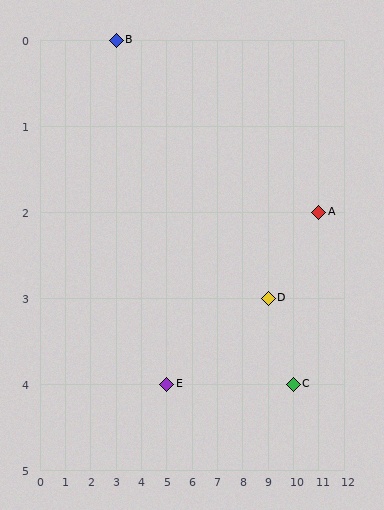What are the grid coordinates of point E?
Point E is at grid coordinates (5, 4).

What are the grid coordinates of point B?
Point B is at grid coordinates (3, 0).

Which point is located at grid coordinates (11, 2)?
Point A is at (11, 2).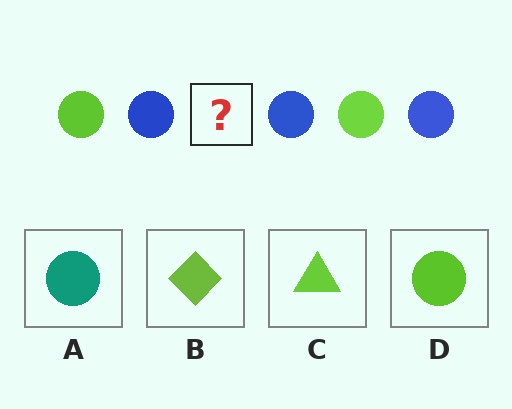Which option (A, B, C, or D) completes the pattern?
D.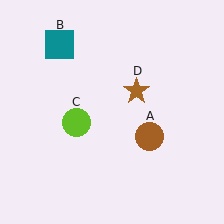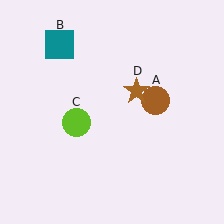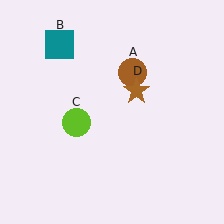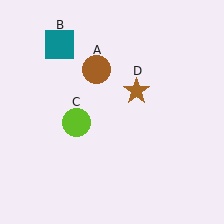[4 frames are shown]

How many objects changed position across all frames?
1 object changed position: brown circle (object A).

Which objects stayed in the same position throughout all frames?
Teal square (object B) and lime circle (object C) and brown star (object D) remained stationary.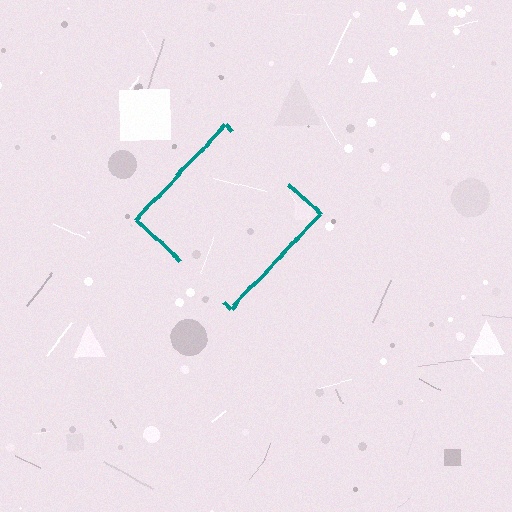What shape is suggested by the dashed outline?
The dashed outline suggests a diamond.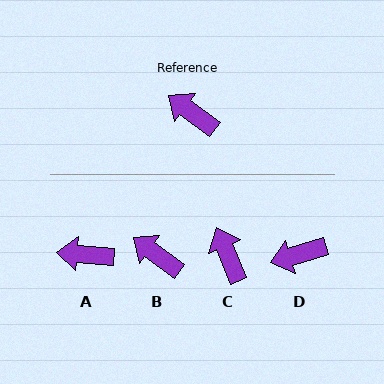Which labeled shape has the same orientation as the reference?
B.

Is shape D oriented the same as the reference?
No, it is off by about 53 degrees.